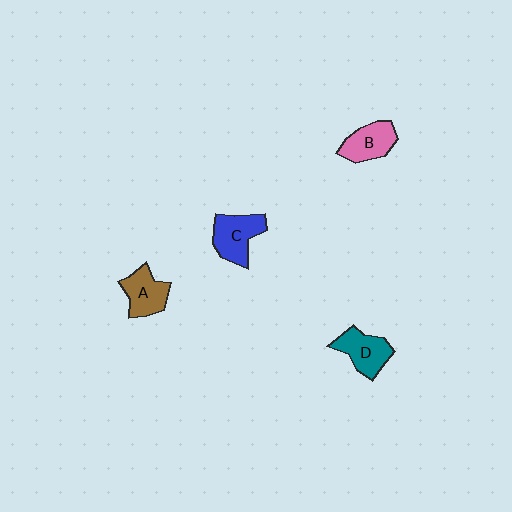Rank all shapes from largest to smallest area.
From largest to smallest: C (blue), D (teal), A (brown), B (pink).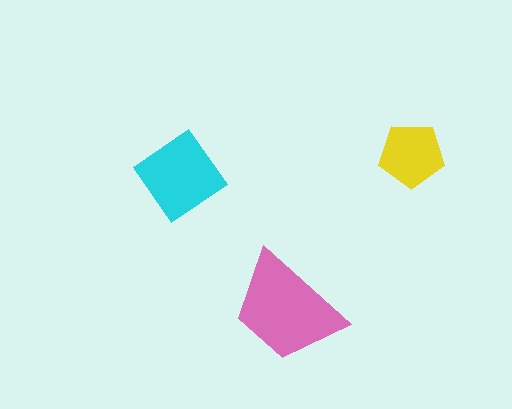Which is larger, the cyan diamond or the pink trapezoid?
The pink trapezoid.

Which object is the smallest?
The yellow pentagon.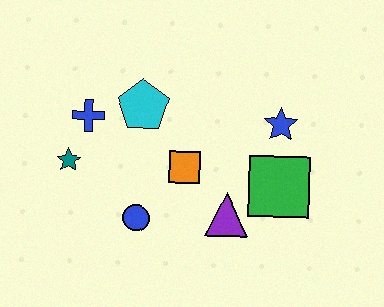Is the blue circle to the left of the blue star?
Yes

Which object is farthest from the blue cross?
The green square is farthest from the blue cross.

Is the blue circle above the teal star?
No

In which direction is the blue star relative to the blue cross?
The blue star is to the right of the blue cross.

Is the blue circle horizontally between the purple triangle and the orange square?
No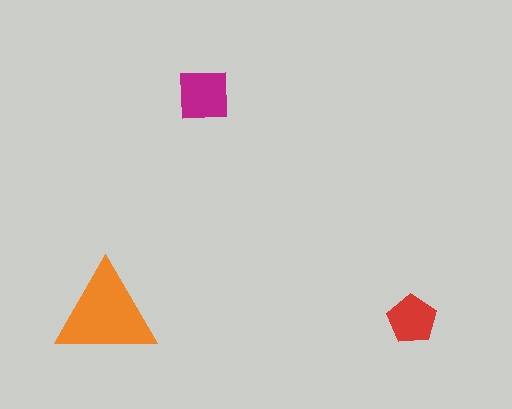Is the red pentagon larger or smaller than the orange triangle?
Smaller.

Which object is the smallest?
The red pentagon.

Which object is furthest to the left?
The orange triangle is leftmost.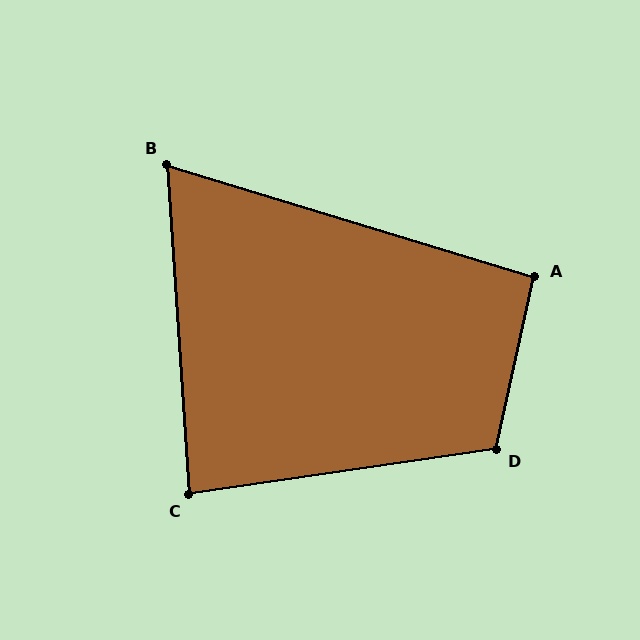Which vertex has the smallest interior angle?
B, at approximately 69 degrees.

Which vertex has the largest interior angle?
D, at approximately 111 degrees.